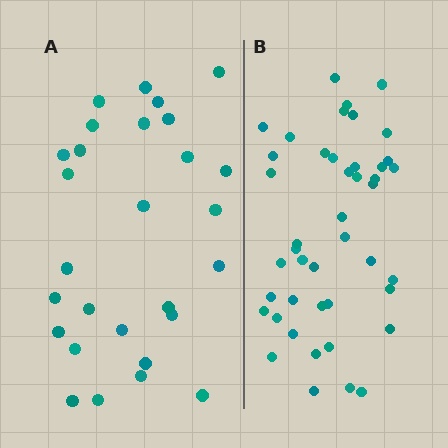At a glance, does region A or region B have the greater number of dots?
Region B (the right region) has more dots.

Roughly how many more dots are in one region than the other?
Region B has approximately 15 more dots than region A.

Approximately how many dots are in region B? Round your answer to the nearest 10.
About 40 dots. (The exact count is 44, which rounds to 40.)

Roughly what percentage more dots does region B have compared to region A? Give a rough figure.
About 55% more.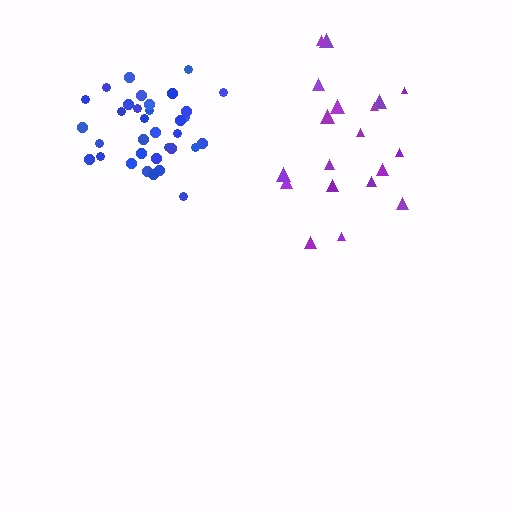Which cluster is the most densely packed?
Blue.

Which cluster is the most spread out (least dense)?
Purple.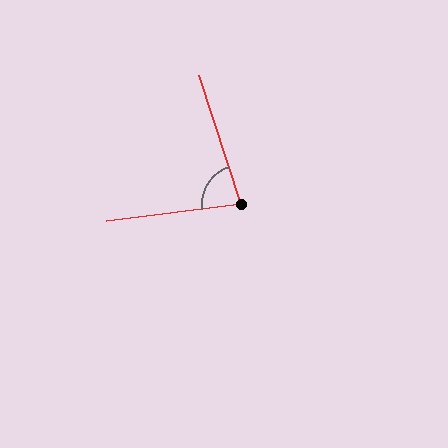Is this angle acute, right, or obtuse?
It is acute.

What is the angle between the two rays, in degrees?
Approximately 79 degrees.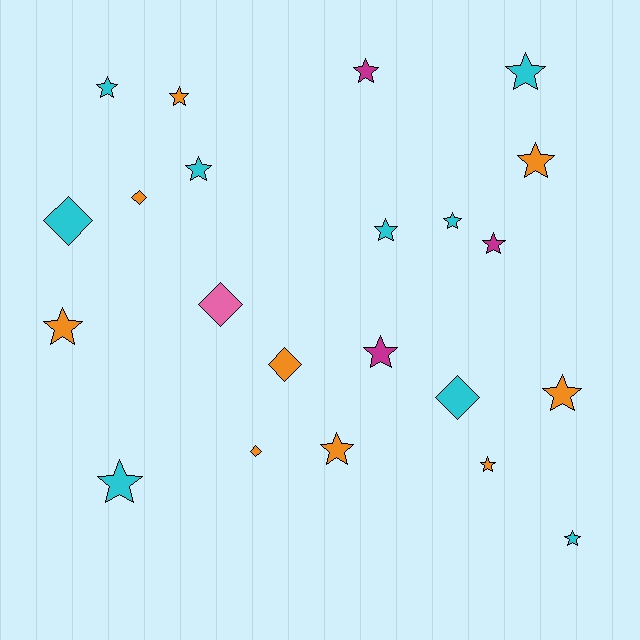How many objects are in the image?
There are 22 objects.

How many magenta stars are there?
There are 3 magenta stars.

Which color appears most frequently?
Cyan, with 9 objects.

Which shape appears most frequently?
Star, with 16 objects.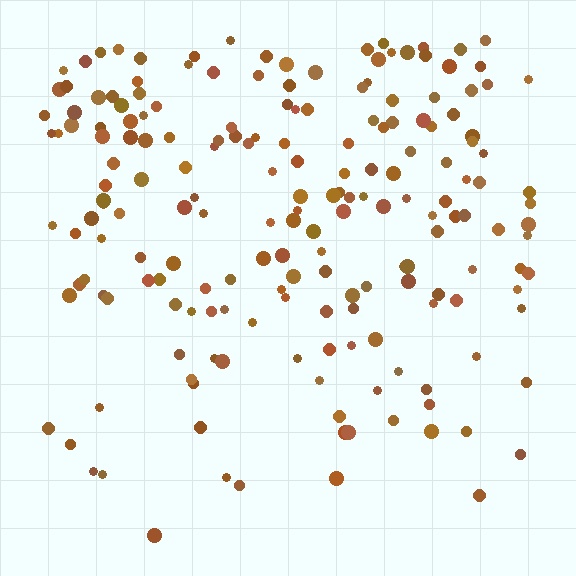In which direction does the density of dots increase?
From bottom to top, with the top side densest.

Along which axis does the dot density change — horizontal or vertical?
Vertical.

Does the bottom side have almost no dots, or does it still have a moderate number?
Still a moderate number, just noticeably fewer than the top.